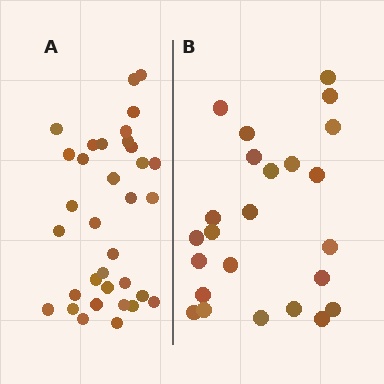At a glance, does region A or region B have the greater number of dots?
Region A (the left region) has more dots.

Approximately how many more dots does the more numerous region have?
Region A has roughly 10 or so more dots than region B.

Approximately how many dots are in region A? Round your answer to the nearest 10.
About 30 dots. (The exact count is 34, which rounds to 30.)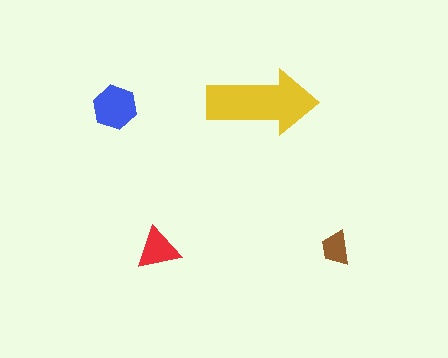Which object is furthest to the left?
The blue hexagon is leftmost.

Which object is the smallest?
The brown trapezoid.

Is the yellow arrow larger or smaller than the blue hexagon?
Larger.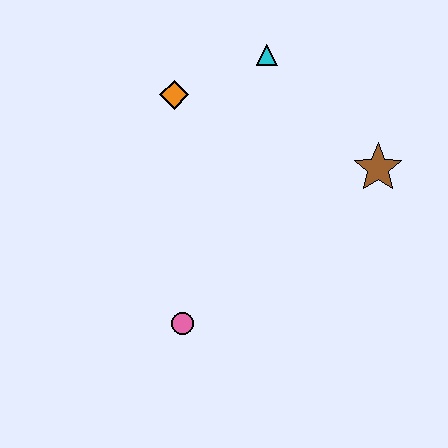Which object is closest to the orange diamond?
The cyan triangle is closest to the orange diamond.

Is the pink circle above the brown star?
No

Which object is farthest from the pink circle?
The cyan triangle is farthest from the pink circle.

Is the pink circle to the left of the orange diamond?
No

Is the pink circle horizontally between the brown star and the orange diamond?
Yes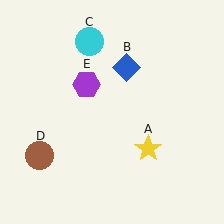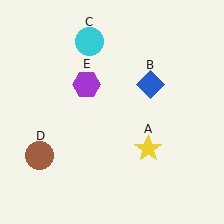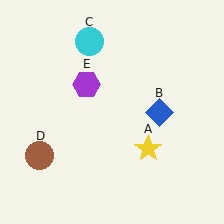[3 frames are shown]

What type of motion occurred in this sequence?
The blue diamond (object B) rotated clockwise around the center of the scene.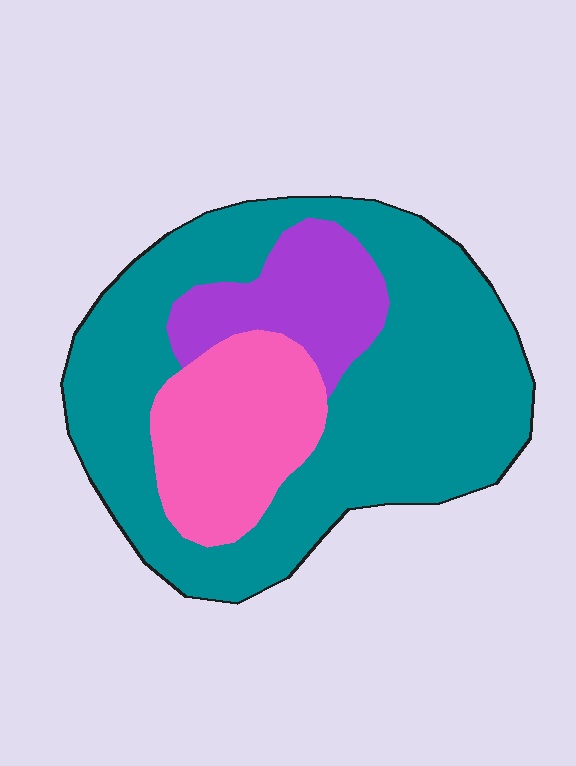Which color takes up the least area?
Purple, at roughly 15%.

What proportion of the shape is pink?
Pink covers roughly 20% of the shape.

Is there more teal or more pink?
Teal.